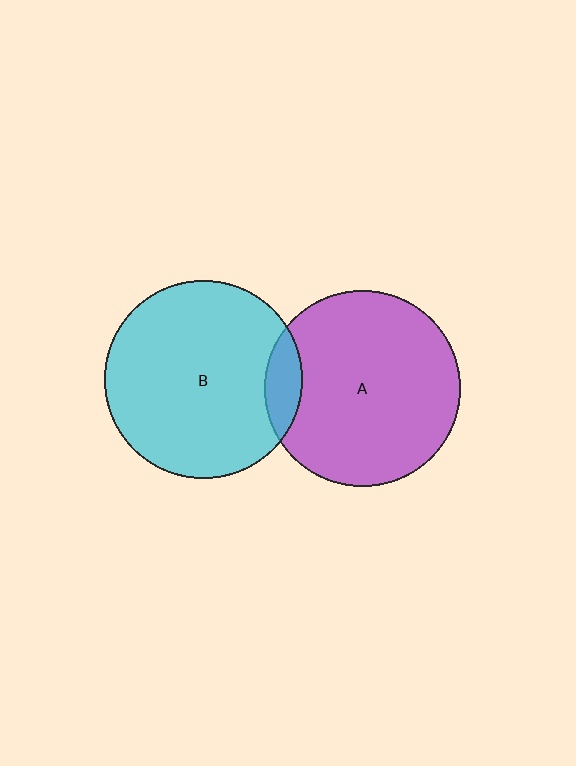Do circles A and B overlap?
Yes.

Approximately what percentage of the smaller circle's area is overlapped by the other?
Approximately 10%.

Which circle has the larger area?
Circle B (cyan).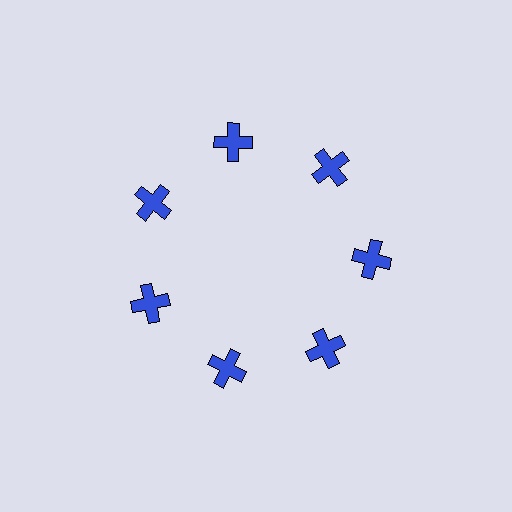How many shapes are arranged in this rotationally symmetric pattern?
There are 7 shapes, arranged in 7 groups of 1.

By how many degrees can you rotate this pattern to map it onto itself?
The pattern maps onto itself every 51 degrees of rotation.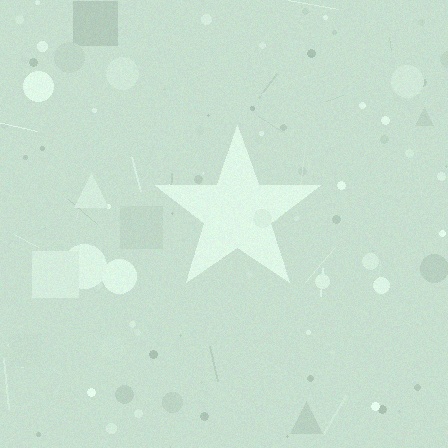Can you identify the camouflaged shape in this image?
The camouflaged shape is a star.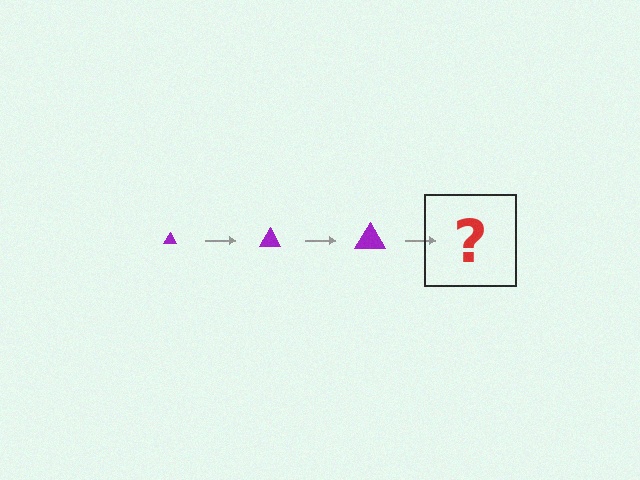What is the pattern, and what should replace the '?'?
The pattern is that the triangle gets progressively larger each step. The '?' should be a purple triangle, larger than the previous one.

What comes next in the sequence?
The next element should be a purple triangle, larger than the previous one.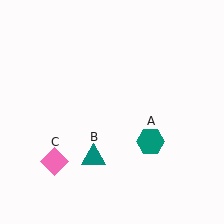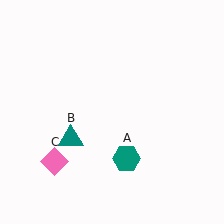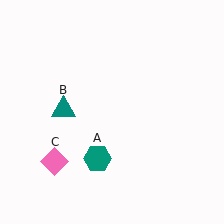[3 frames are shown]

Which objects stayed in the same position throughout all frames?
Pink diamond (object C) remained stationary.